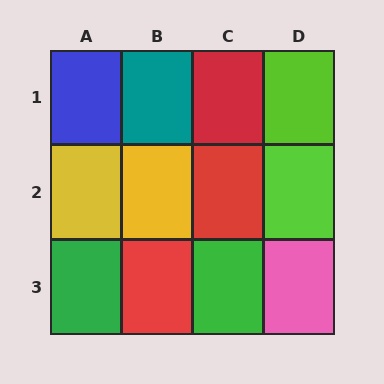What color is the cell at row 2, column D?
Lime.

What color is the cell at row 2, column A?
Yellow.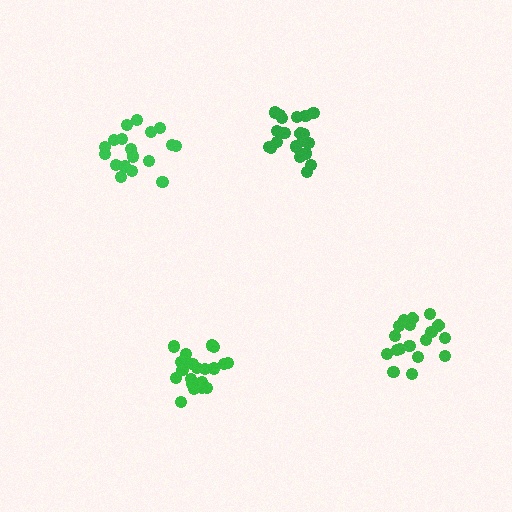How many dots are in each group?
Group 1: 18 dots, Group 2: 20 dots, Group 3: 18 dots, Group 4: 20 dots (76 total).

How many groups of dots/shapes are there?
There are 4 groups.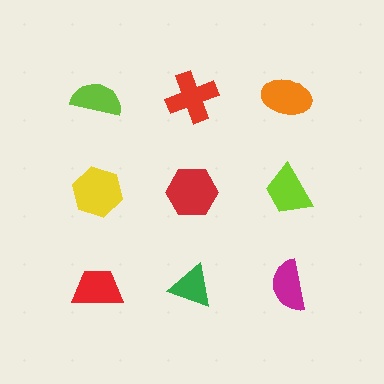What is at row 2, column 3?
A lime trapezoid.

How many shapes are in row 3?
3 shapes.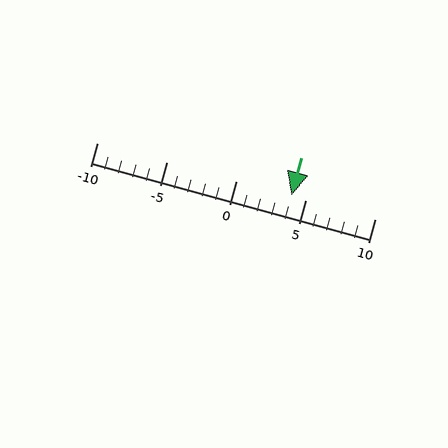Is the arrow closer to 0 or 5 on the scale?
The arrow is closer to 5.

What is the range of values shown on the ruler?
The ruler shows values from -10 to 10.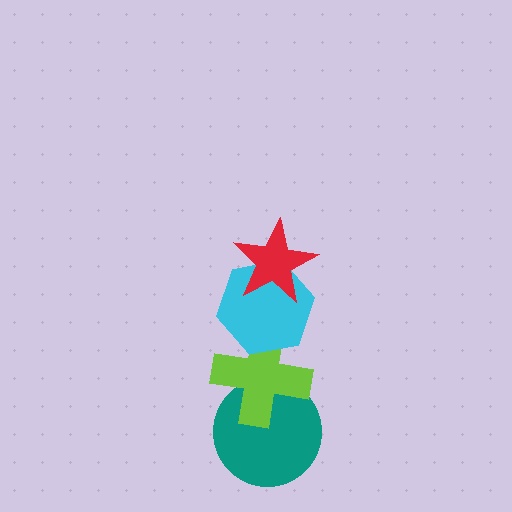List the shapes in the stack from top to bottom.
From top to bottom: the red star, the cyan hexagon, the lime cross, the teal circle.